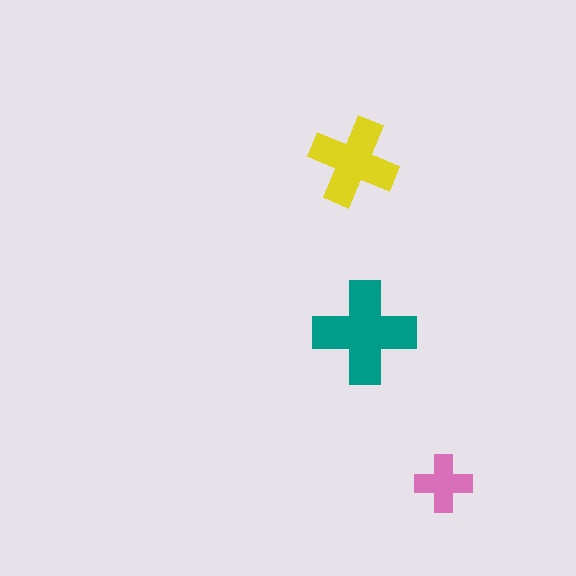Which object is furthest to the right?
The pink cross is rightmost.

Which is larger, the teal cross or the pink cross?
The teal one.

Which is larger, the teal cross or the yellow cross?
The teal one.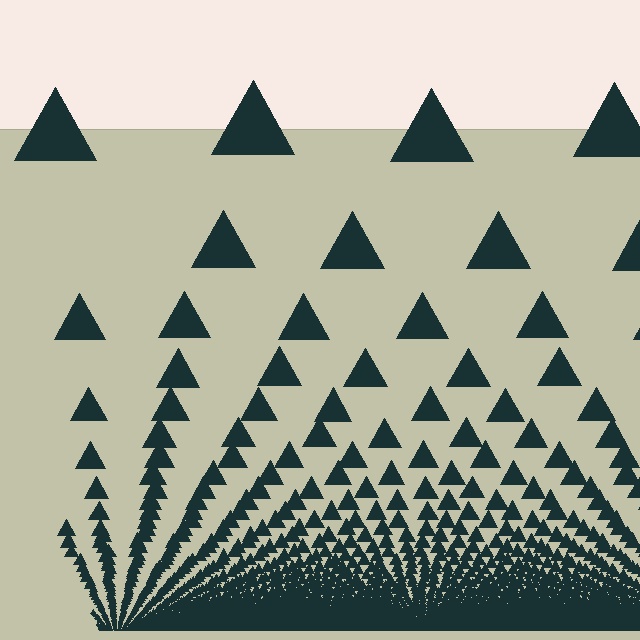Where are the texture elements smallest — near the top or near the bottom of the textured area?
Near the bottom.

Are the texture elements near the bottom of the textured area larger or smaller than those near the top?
Smaller. The gradient is inverted — elements near the bottom are smaller and denser.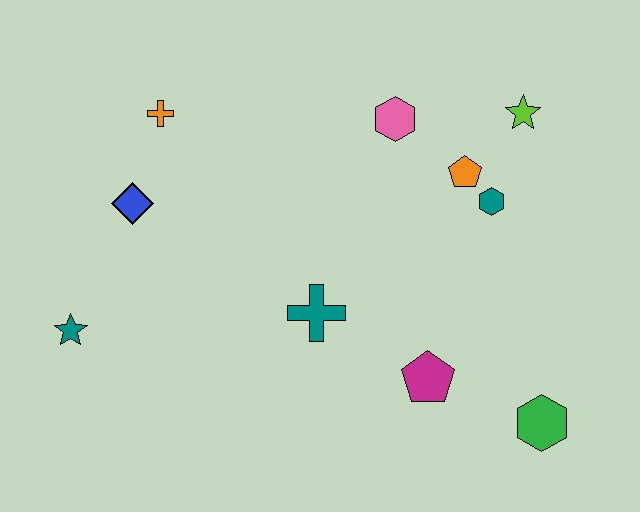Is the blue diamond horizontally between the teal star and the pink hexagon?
Yes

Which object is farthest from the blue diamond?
The green hexagon is farthest from the blue diamond.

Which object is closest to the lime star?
The orange pentagon is closest to the lime star.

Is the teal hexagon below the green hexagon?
No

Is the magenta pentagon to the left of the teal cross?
No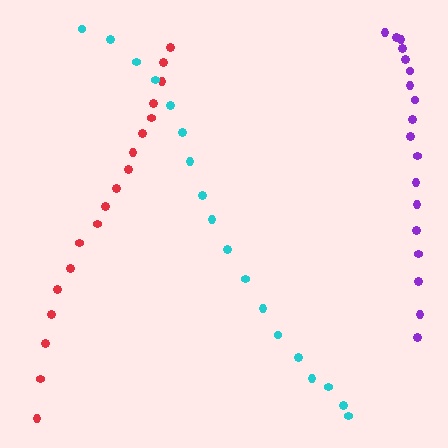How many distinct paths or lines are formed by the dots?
There are 3 distinct paths.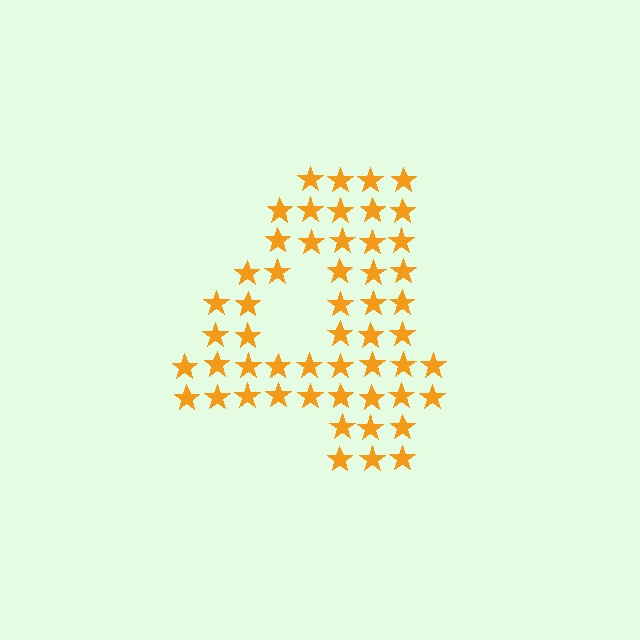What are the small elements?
The small elements are stars.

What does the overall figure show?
The overall figure shows the digit 4.